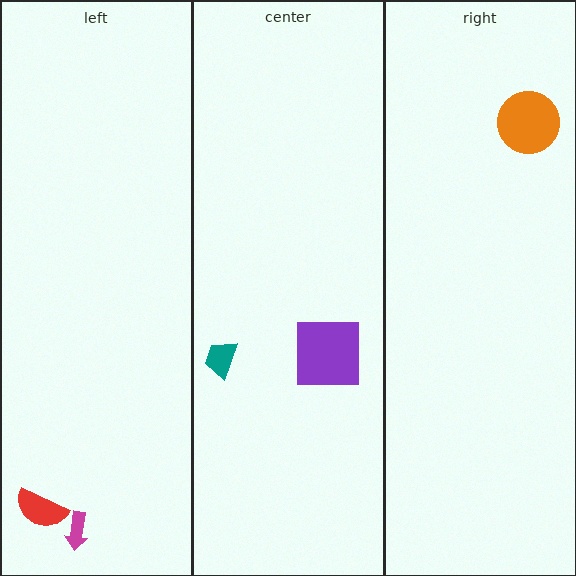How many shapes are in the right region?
1.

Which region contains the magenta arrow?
The left region.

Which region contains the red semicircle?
The left region.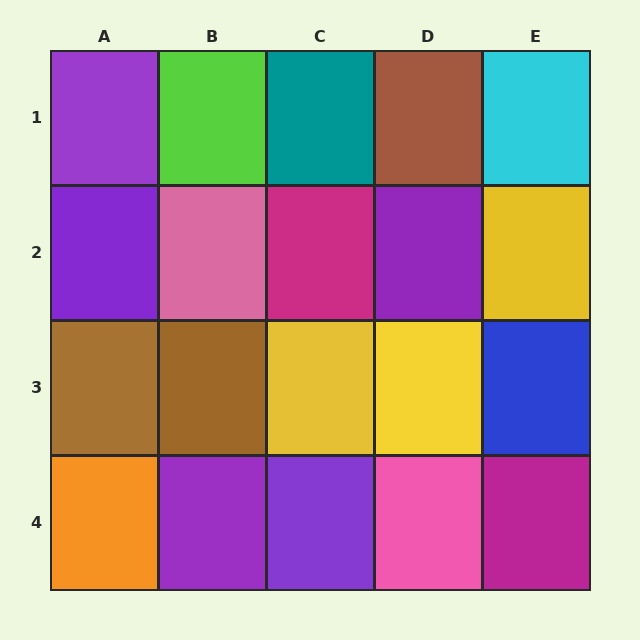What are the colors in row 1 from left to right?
Purple, lime, teal, brown, cyan.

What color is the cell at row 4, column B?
Purple.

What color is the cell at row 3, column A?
Brown.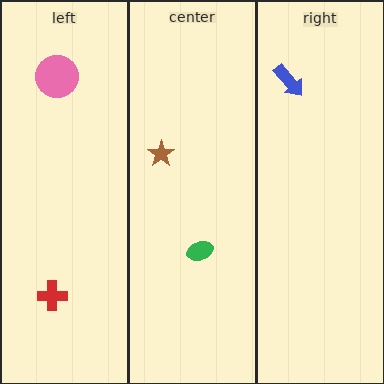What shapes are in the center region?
The green ellipse, the brown star.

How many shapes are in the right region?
1.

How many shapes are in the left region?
2.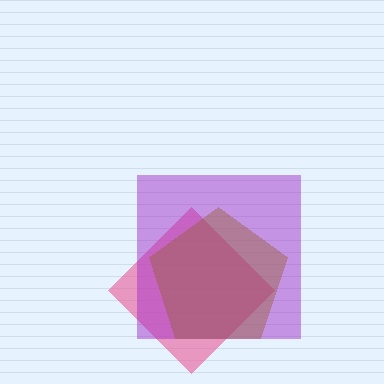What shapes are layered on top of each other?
The layered shapes are: a pink diamond, a purple square, a brown pentagon.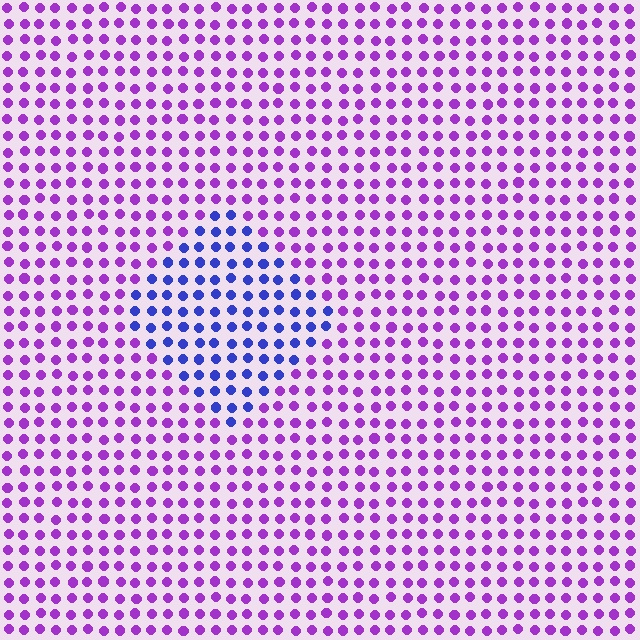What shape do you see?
I see a diamond.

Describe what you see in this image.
The image is filled with small purple elements in a uniform arrangement. A diamond-shaped region is visible where the elements are tinted to a slightly different hue, forming a subtle color boundary.